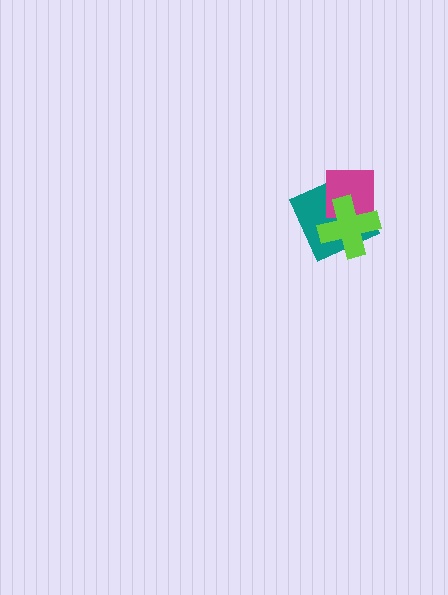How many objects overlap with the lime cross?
2 objects overlap with the lime cross.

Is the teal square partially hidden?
Yes, it is partially covered by another shape.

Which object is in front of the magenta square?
The lime cross is in front of the magenta square.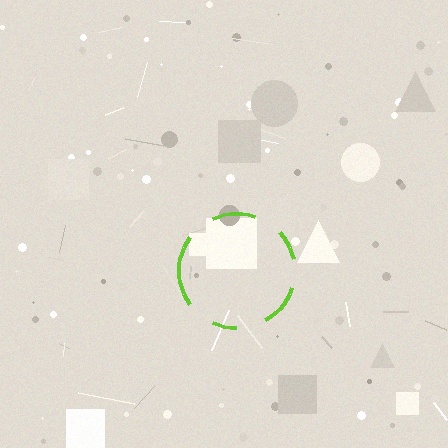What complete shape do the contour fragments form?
The contour fragments form a circle.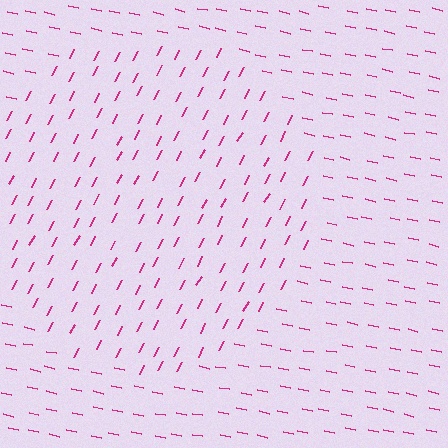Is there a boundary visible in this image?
Yes, there is a texture boundary formed by a change in line orientation.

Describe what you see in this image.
The image is filled with small magenta line segments. A circle region in the image has lines oriented differently from the surrounding lines, creating a visible texture boundary.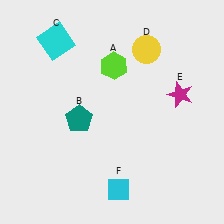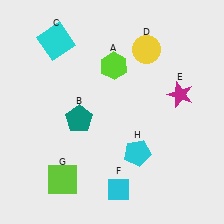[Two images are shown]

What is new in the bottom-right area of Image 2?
A cyan pentagon (H) was added in the bottom-right area of Image 2.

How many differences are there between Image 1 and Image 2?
There are 2 differences between the two images.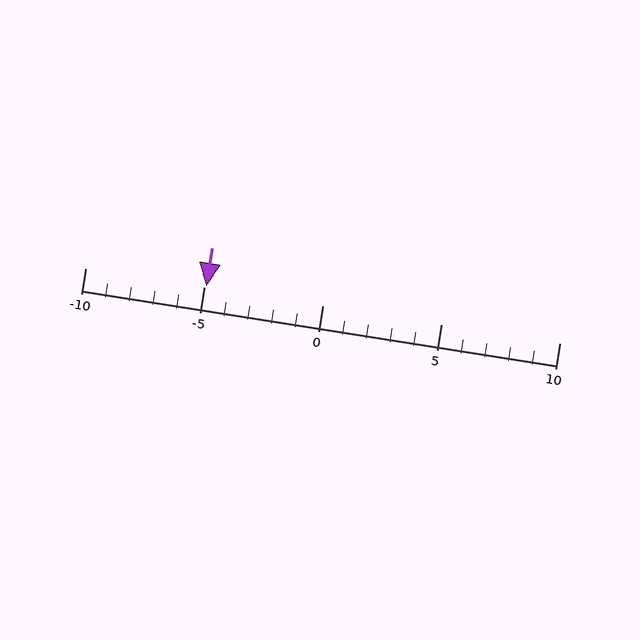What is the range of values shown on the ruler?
The ruler shows values from -10 to 10.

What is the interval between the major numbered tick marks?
The major tick marks are spaced 5 units apart.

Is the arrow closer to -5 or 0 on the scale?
The arrow is closer to -5.